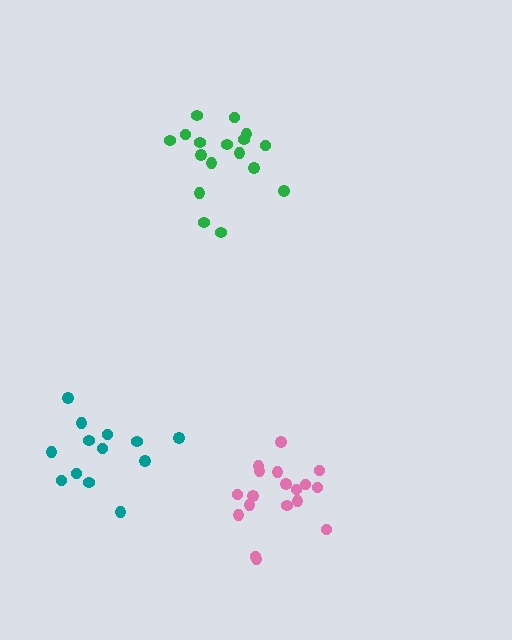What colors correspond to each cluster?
The clusters are colored: teal, green, pink.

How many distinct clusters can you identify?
There are 3 distinct clusters.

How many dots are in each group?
Group 1: 13 dots, Group 2: 17 dots, Group 3: 18 dots (48 total).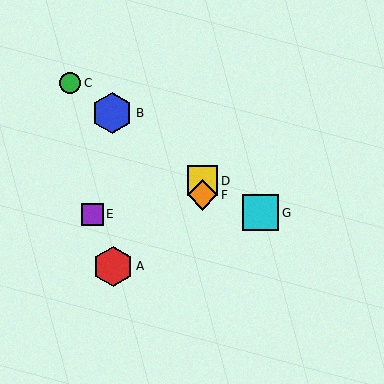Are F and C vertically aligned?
No, F is at x≈203 and C is at x≈70.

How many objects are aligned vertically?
2 objects (D, F) are aligned vertically.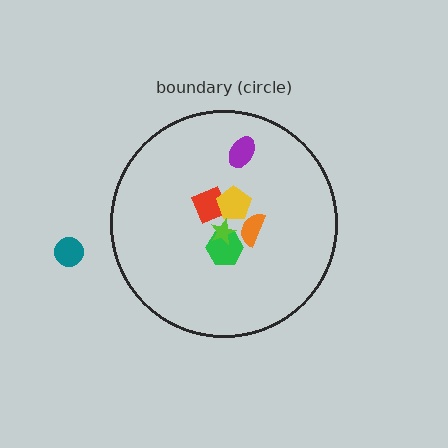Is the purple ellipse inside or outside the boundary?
Inside.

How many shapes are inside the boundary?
6 inside, 1 outside.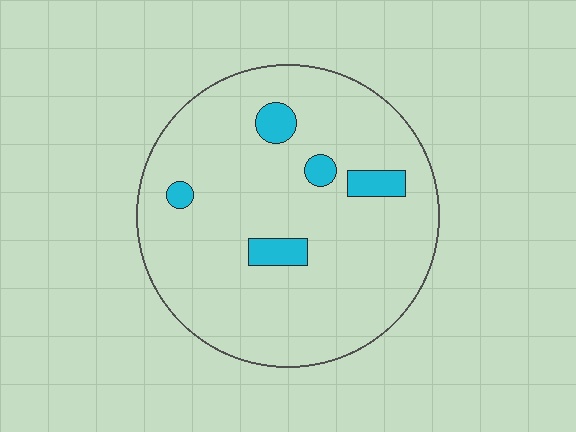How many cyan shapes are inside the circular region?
5.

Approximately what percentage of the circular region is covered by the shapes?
Approximately 10%.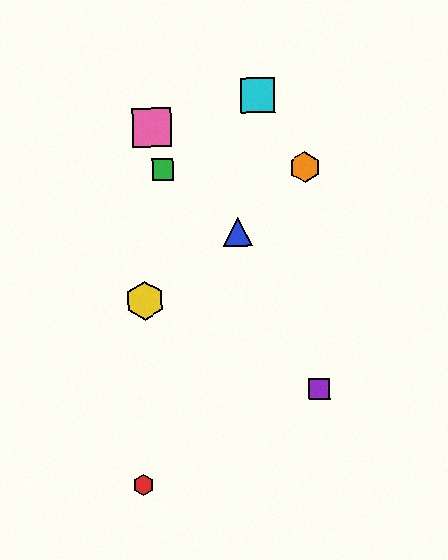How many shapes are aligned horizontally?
2 shapes (the green square, the orange hexagon) are aligned horizontally.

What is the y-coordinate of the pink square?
The pink square is at y≈127.